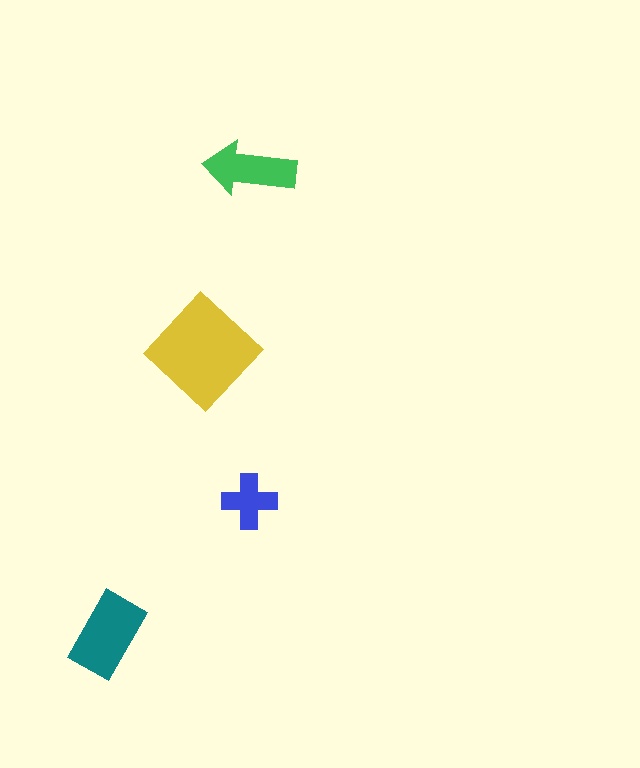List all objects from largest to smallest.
The yellow diamond, the teal rectangle, the green arrow, the blue cross.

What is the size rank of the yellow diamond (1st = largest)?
1st.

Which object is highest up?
The green arrow is topmost.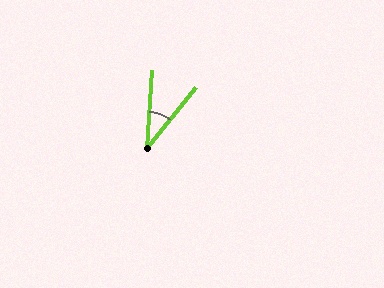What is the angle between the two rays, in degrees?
Approximately 35 degrees.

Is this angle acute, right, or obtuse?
It is acute.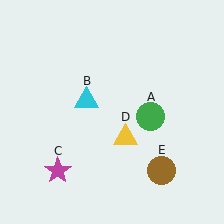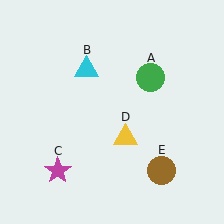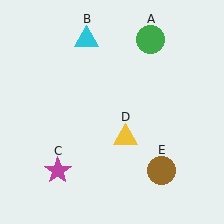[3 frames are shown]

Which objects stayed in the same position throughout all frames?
Magenta star (object C) and yellow triangle (object D) and brown circle (object E) remained stationary.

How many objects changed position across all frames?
2 objects changed position: green circle (object A), cyan triangle (object B).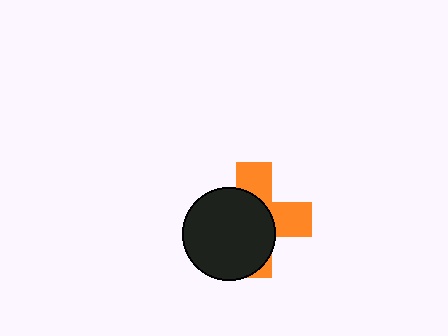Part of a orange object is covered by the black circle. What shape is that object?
It is a cross.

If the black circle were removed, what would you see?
You would see the complete orange cross.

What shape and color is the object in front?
The object in front is a black circle.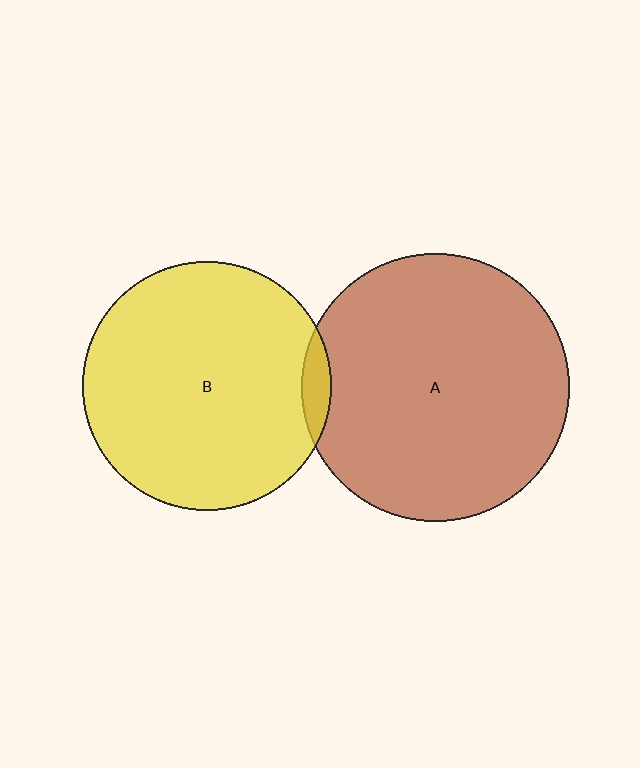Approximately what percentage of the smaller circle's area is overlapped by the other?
Approximately 5%.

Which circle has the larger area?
Circle A (brown).